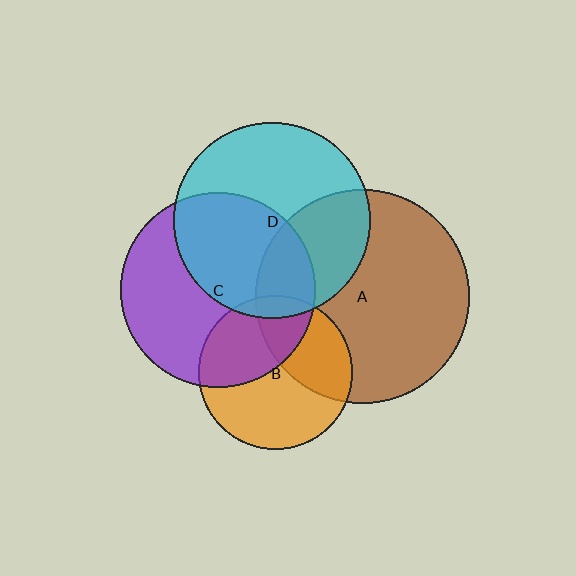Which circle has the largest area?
Circle A (brown).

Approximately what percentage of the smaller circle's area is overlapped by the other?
Approximately 45%.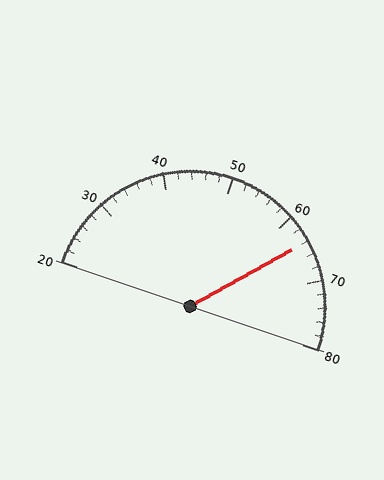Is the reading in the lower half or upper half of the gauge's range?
The reading is in the upper half of the range (20 to 80).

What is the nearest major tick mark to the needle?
The nearest major tick mark is 60.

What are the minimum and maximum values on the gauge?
The gauge ranges from 20 to 80.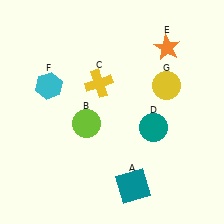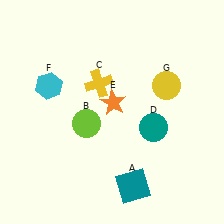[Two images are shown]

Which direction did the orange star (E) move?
The orange star (E) moved down.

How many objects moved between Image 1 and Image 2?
1 object moved between the two images.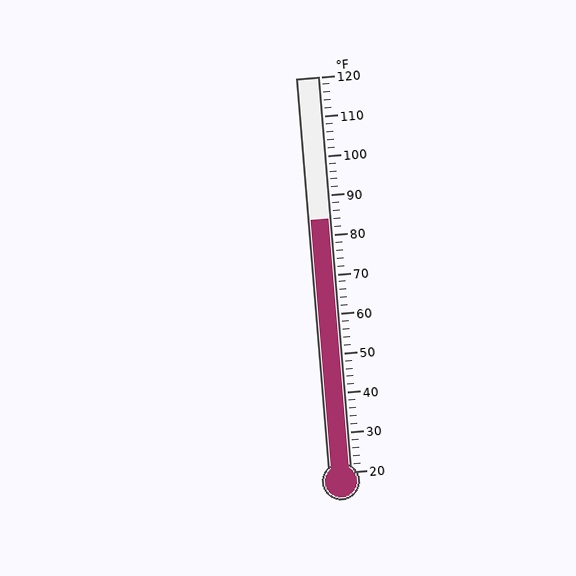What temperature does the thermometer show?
The thermometer shows approximately 84°F.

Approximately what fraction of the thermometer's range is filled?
The thermometer is filled to approximately 65% of its range.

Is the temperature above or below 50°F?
The temperature is above 50°F.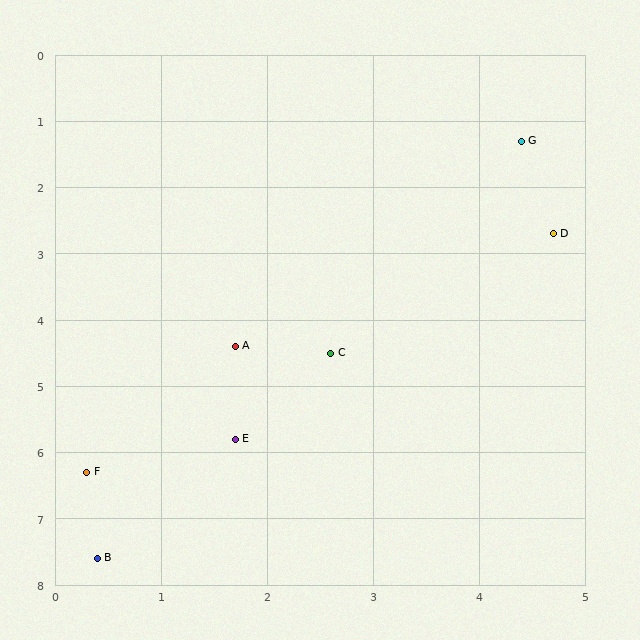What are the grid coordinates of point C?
Point C is at approximately (2.6, 4.5).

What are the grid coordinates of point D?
Point D is at approximately (4.7, 2.7).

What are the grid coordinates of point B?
Point B is at approximately (0.4, 7.6).